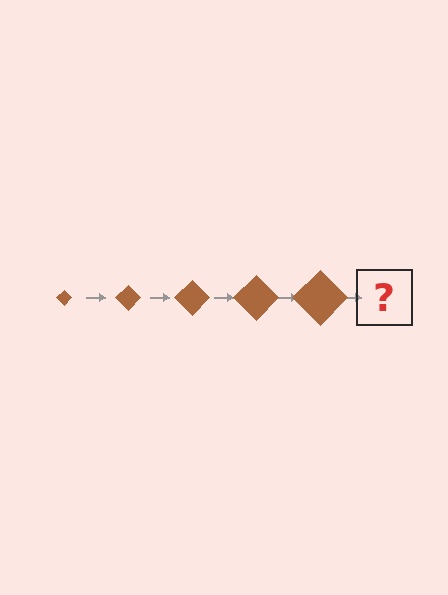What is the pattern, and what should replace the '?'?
The pattern is that the diamond gets progressively larger each step. The '?' should be a brown diamond, larger than the previous one.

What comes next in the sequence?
The next element should be a brown diamond, larger than the previous one.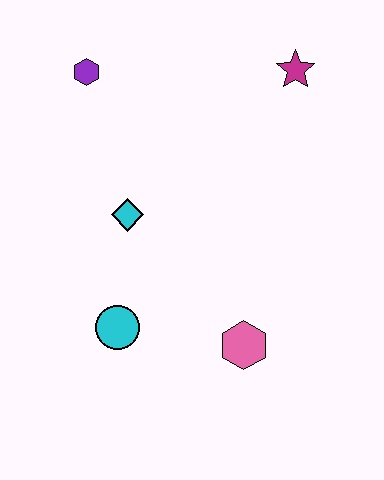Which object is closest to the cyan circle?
The cyan diamond is closest to the cyan circle.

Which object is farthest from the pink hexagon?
The purple hexagon is farthest from the pink hexagon.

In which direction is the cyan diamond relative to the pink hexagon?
The cyan diamond is above the pink hexagon.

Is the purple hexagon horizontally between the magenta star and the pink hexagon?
No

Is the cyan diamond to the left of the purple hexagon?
No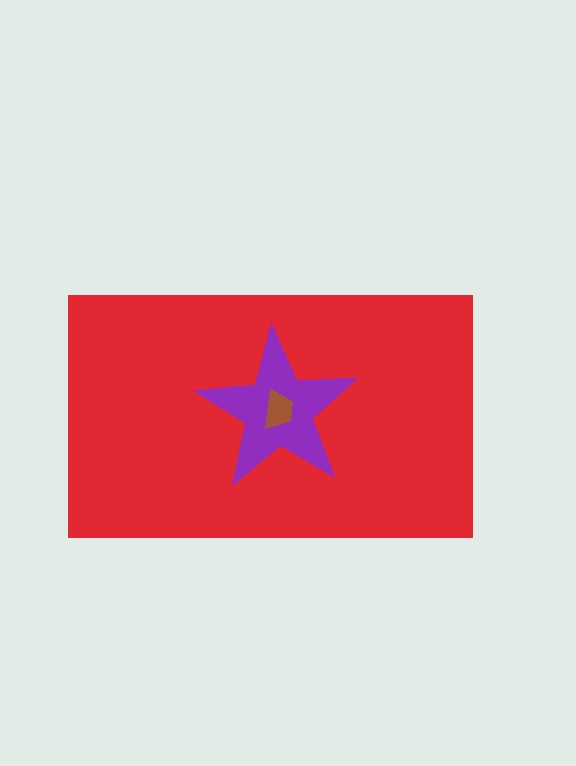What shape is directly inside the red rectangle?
The purple star.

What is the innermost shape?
The brown trapezoid.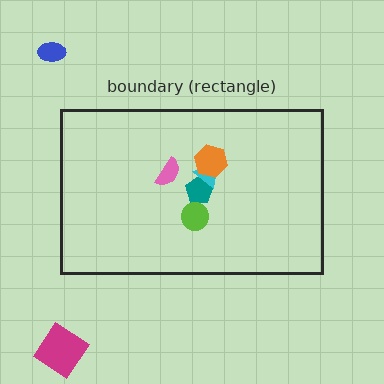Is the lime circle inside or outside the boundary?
Inside.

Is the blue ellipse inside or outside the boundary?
Outside.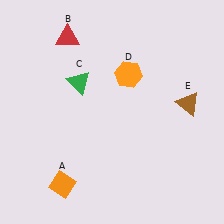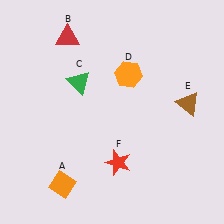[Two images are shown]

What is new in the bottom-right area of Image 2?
A red star (F) was added in the bottom-right area of Image 2.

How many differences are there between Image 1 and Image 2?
There is 1 difference between the two images.